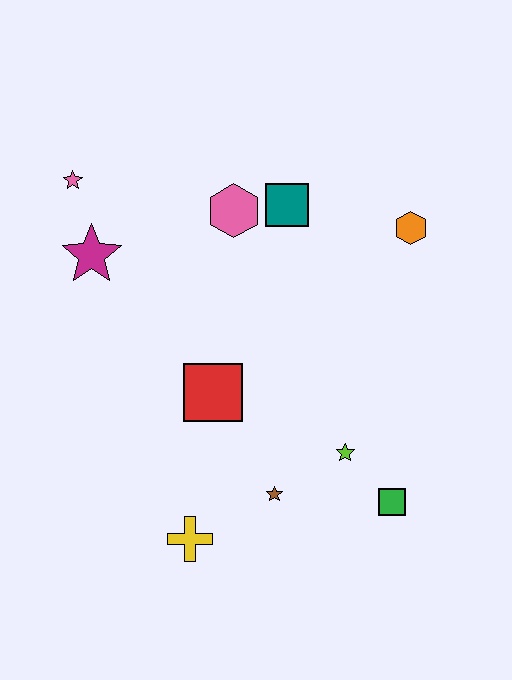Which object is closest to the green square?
The lime star is closest to the green square.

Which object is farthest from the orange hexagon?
The yellow cross is farthest from the orange hexagon.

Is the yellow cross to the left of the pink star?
No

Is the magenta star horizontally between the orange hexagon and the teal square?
No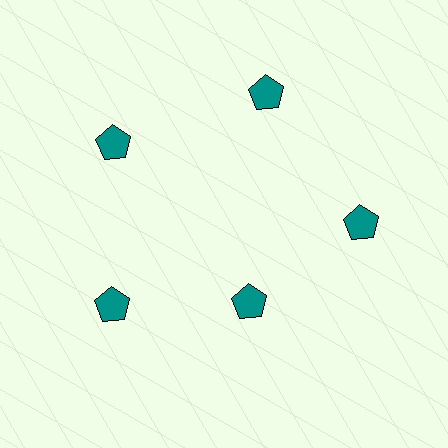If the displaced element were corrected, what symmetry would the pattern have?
It would have 5-fold rotational symmetry — the pattern would map onto itself every 72 degrees.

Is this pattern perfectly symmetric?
No. The 5 teal pentagons are arranged in a ring, but one element near the 5 o'clock position is pulled inward toward the center, breaking the 5-fold rotational symmetry.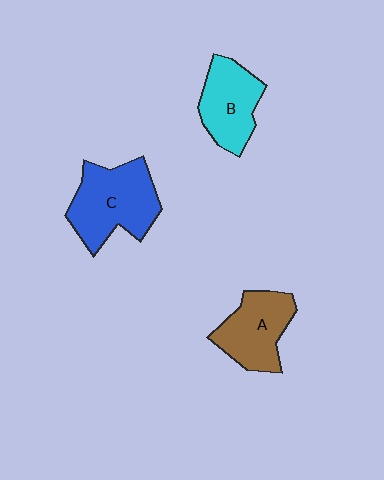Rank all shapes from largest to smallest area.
From largest to smallest: C (blue), A (brown), B (cyan).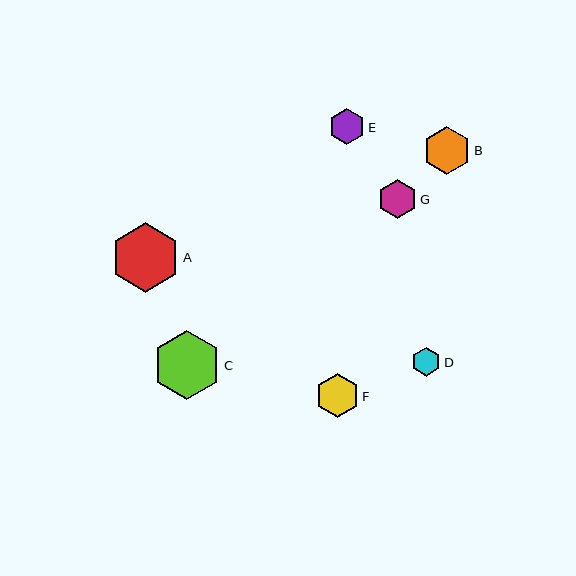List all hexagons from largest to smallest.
From largest to smallest: A, C, B, F, G, E, D.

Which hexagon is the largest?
Hexagon A is the largest with a size of approximately 70 pixels.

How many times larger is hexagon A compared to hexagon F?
Hexagon A is approximately 1.6 times the size of hexagon F.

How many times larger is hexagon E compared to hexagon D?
Hexagon E is approximately 1.2 times the size of hexagon D.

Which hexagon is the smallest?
Hexagon D is the smallest with a size of approximately 29 pixels.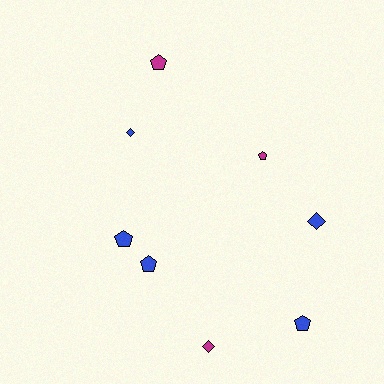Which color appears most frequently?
Blue, with 5 objects.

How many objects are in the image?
There are 8 objects.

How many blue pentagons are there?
There are 3 blue pentagons.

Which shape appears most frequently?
Pentagon, with 5 objects.